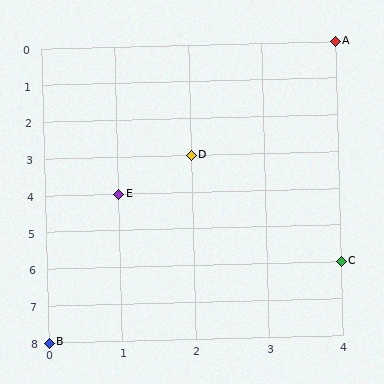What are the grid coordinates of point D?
Point D is at grid coordinates (2, 3).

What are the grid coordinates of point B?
Point B is at grid coordinates (0, 8).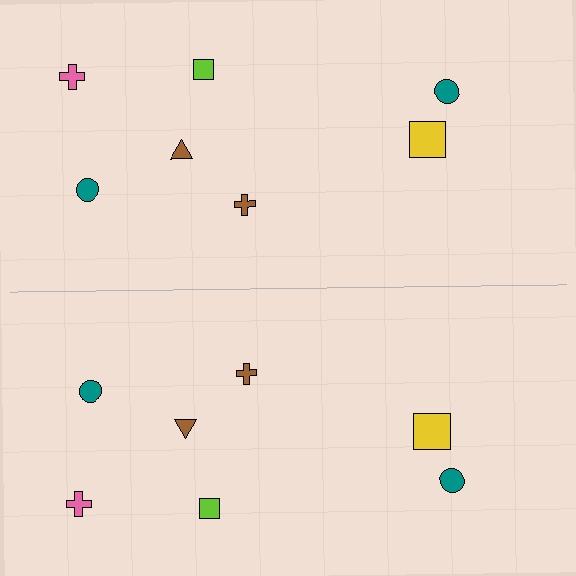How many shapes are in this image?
There are 14 shapes in this image.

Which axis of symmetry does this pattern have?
The pattern has a horizontal axis of symmetry running through the center of the image.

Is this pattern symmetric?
Yes, this pattern has bilateral (reflection) symmetry.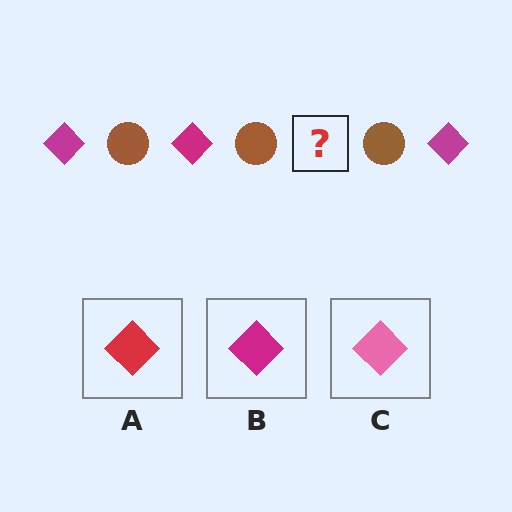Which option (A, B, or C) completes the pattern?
B.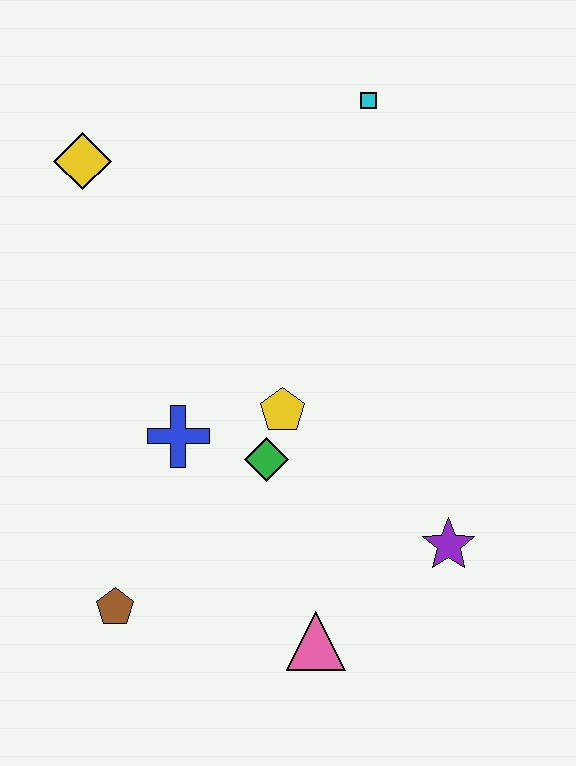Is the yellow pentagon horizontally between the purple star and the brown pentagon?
Yes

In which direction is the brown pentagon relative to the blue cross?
The brown pentagon is below the blue cross.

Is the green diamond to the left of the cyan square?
Yes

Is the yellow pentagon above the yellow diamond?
No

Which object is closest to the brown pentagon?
The blue cross is closest to the brown pentagon.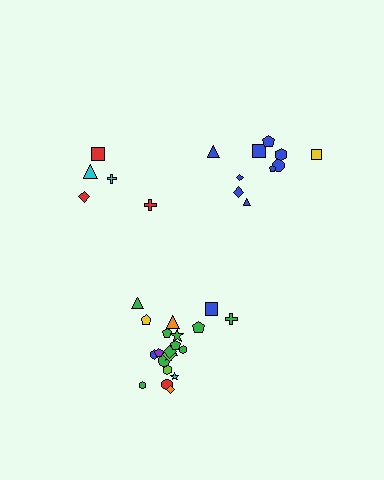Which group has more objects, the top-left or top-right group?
The top-right group.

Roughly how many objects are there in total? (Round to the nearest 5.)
Roughly 35 objects in total.